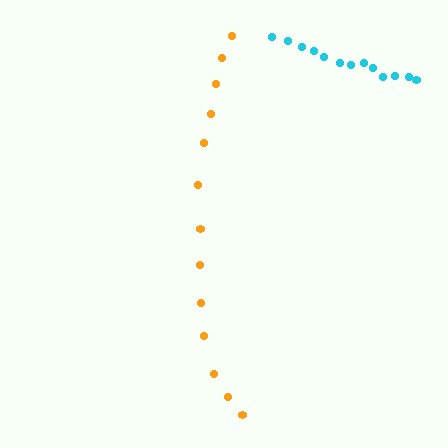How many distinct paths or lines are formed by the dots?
There are 2 distinct paths.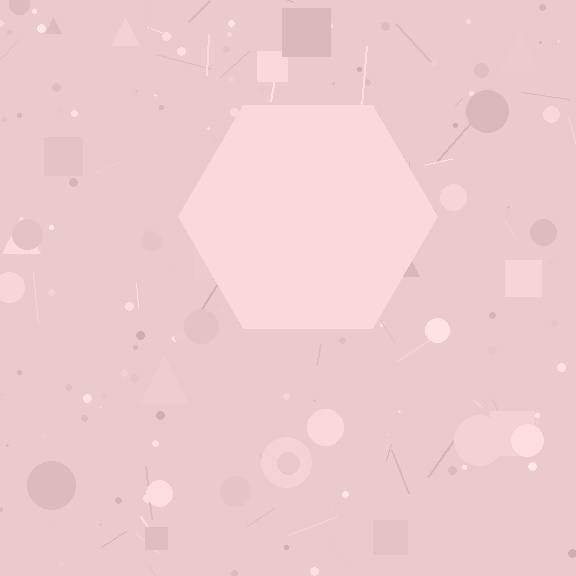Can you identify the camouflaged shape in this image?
The camouflaged shape is a hexagon.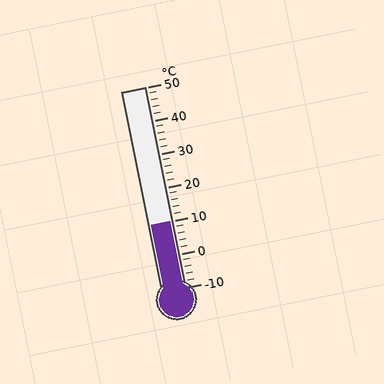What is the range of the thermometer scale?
The thermometer scale ranges from -10°C to 50°C.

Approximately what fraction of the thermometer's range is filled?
The thermometer is filled to approximately 35% of its range.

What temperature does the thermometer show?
The thermometer shows approximately 10°C.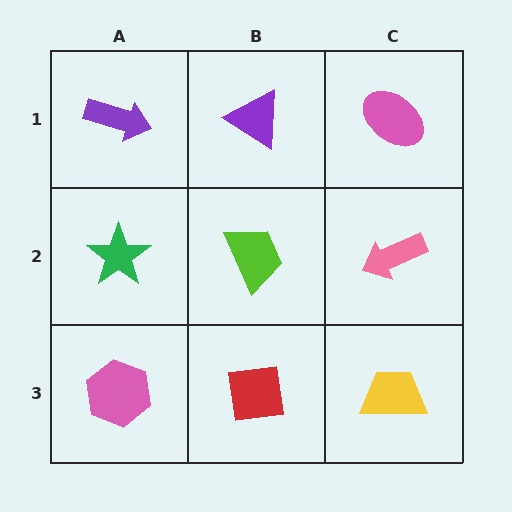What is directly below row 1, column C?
A pink arrow.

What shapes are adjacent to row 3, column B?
A lime trapezoid (row 2, column B), a pink hexagon (row 3, column A), a yellow trapezoid (row 3, column C).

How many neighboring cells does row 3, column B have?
3.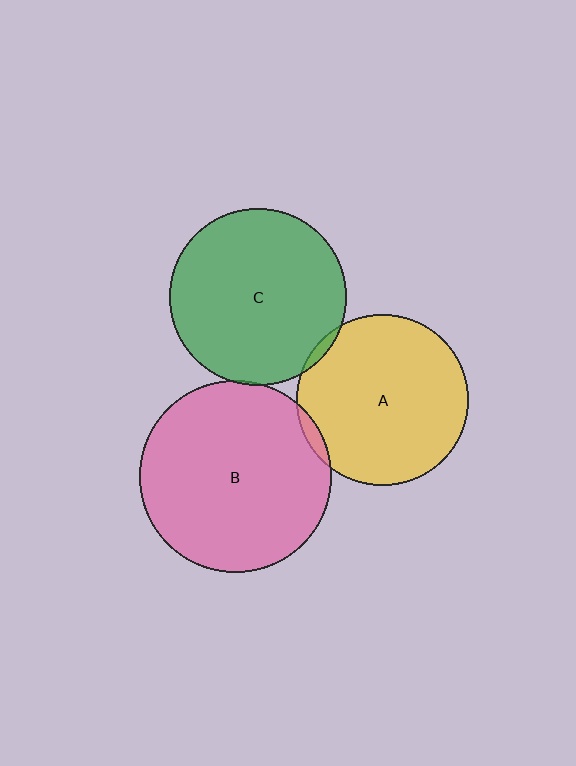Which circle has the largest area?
Circle B (pink).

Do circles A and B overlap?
Yes.